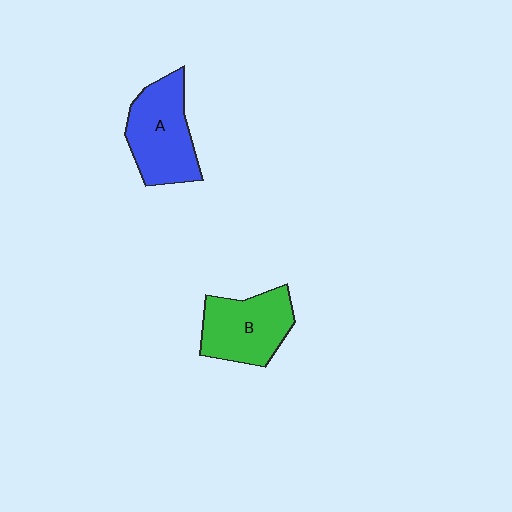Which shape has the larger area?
Shape A (blue).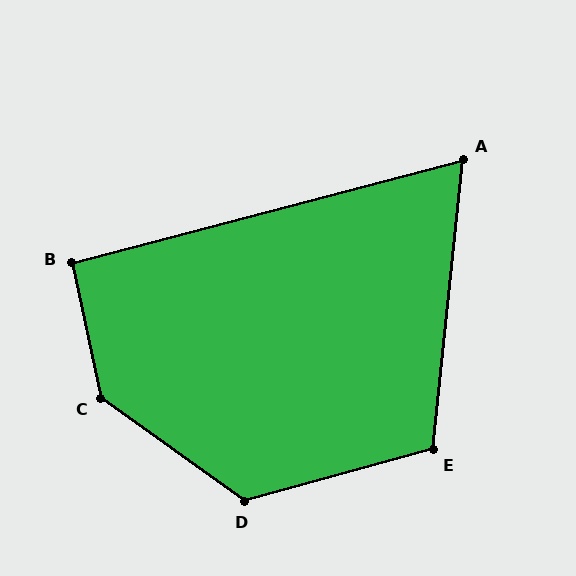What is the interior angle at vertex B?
Approximately 93 degrees (approximately right).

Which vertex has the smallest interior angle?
A, at approximately 69 degrees.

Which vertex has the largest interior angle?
C, at approximately 137 degrees.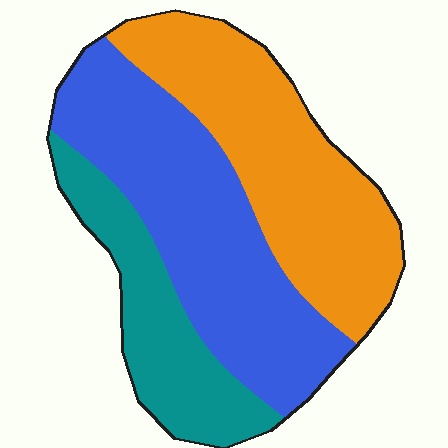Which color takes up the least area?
Teal, at roughly 20%.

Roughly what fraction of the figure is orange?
Orange takes up between a quarter and a half of the figure.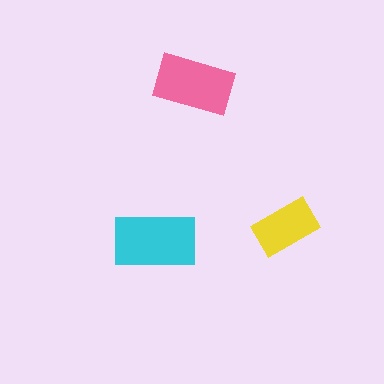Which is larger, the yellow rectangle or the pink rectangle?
The pink one.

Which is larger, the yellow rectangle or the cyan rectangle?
The cyan one.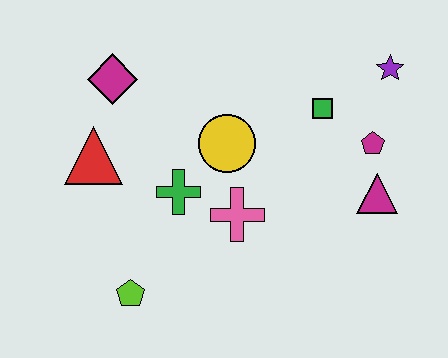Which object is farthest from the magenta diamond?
The magenta triangle is farthest from the magenta diamond.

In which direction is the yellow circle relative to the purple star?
The yellow circle is to the left of the purple star.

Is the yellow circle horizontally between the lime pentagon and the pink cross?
Yes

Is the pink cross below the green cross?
Yes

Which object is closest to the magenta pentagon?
The magenta triangle is closest to the magenta pentagon.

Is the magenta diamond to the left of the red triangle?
No